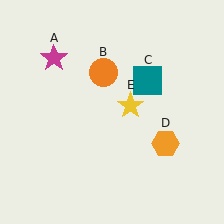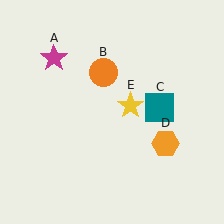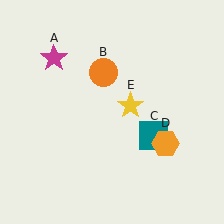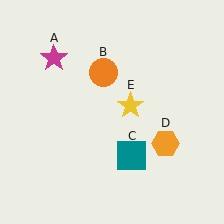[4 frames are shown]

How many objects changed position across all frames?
1 object changed position: teal square (object C).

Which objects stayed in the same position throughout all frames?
Magenta star (object A) and orange circle (object B) and orange hexagon (object D) and yellow star (object E) remained stationary.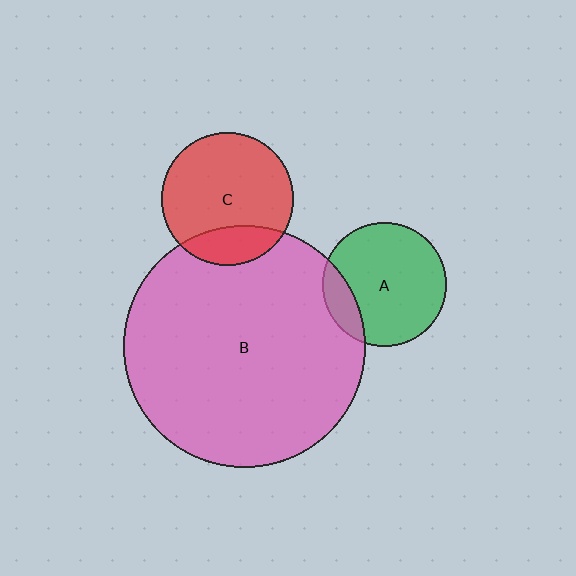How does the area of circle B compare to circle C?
Approximately 3.3 times.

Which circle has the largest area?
Circle B (pink).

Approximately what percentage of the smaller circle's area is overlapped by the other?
Approximately 20%.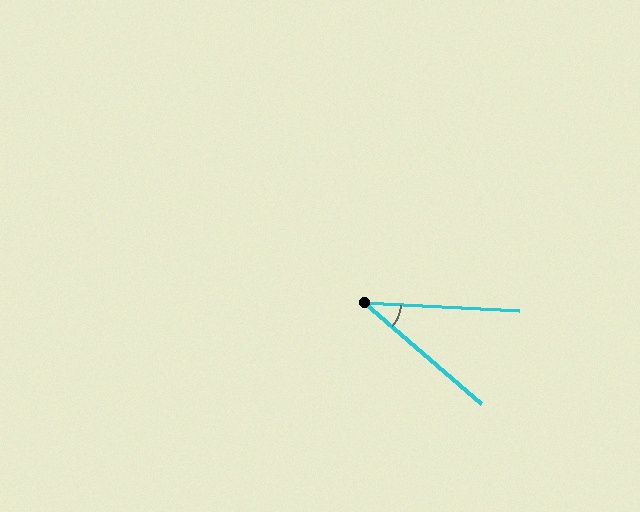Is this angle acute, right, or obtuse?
It is acute.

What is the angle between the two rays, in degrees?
Approximately 38 degrees.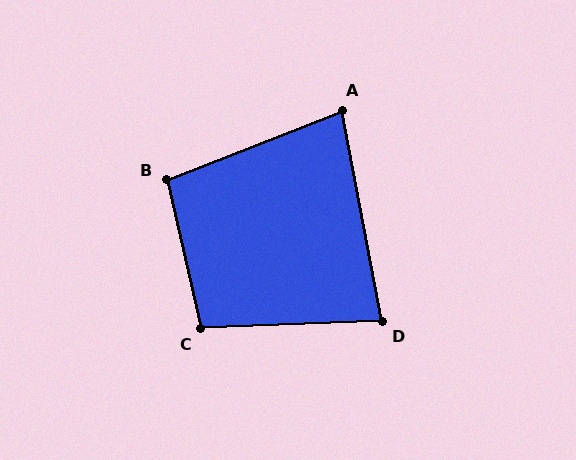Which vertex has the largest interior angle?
C, at approximately 101 degrees.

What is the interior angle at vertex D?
Approximately 82 degrees (acute).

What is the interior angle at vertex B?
Approximately 98 degrees (obtuse).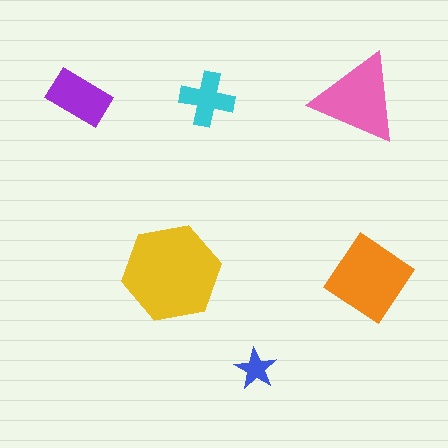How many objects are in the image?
There are 6 objects in the image.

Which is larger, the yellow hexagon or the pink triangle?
The yellow hexagon.